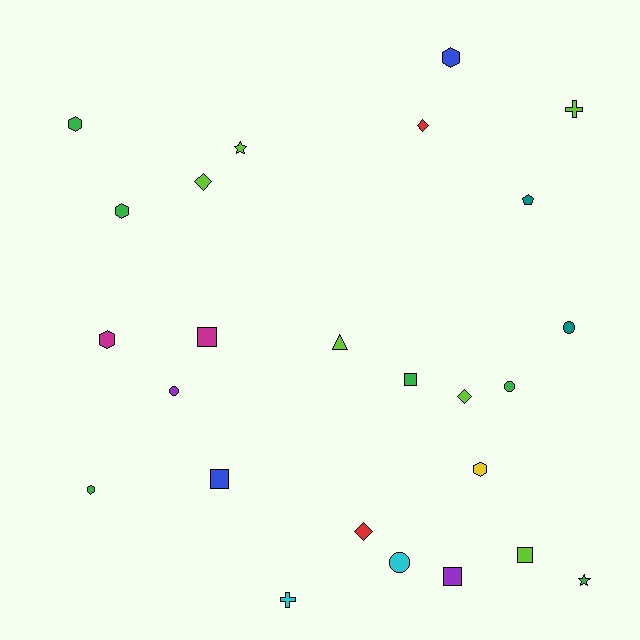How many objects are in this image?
There are 25 objects.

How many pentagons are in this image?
There is 1 pentagon.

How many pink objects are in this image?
There are no pink objects.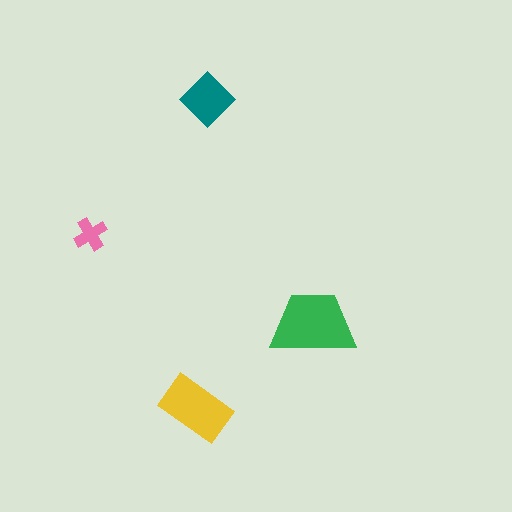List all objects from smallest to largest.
The pink cross, the teal diamond, the yellow rectangle, the green trapezoid.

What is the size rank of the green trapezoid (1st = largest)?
1st.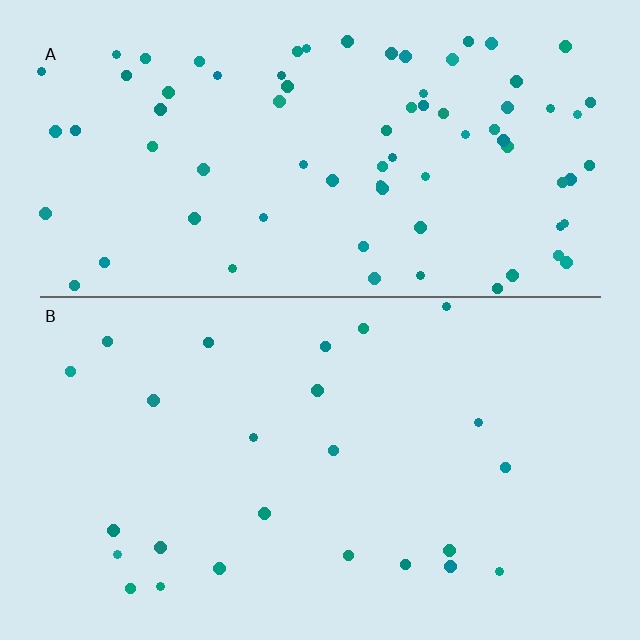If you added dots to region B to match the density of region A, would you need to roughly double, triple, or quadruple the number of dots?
Approximately triple.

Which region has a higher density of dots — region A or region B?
A (the top).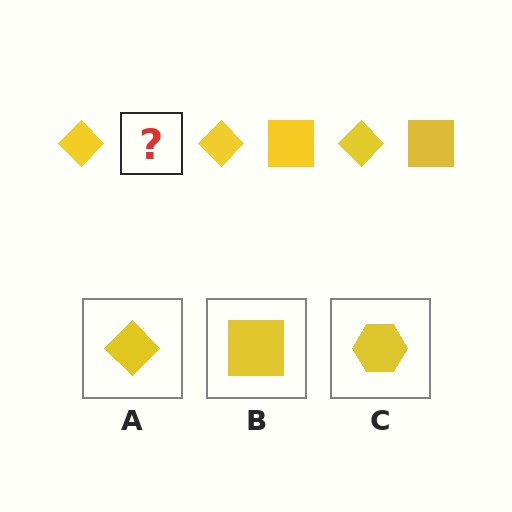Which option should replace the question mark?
Option B.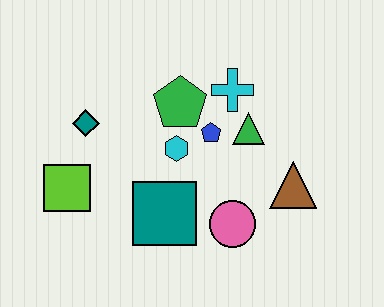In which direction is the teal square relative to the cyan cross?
The teal square is below the cyan cross.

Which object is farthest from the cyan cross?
The lime square is farthest from the cyan cross.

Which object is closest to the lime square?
The teal diamond is closest to the lime square.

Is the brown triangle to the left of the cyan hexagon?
No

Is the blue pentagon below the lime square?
No